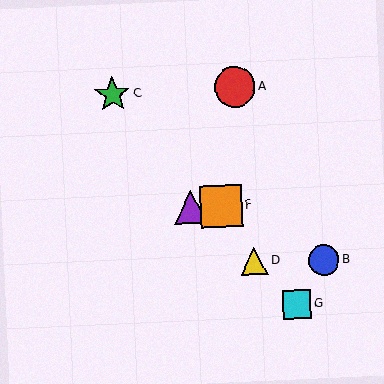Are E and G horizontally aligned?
No, E is at y≈207 and G is at y≈305.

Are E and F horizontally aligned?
Yes, both are at y≈207.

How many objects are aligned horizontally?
2 objects (E, F) are aligned horizontally.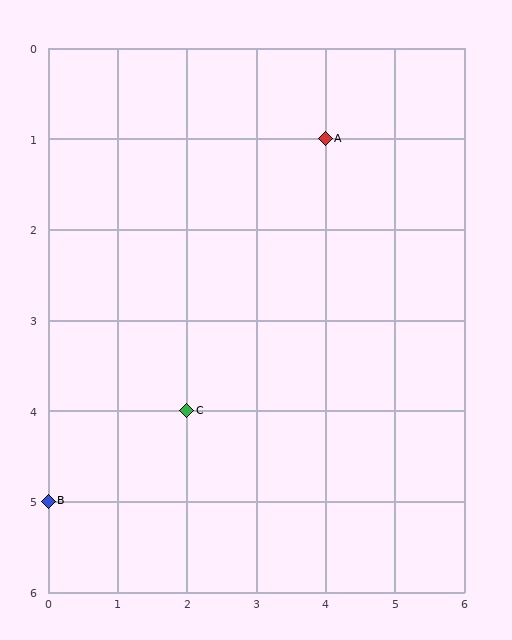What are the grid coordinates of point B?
Point B is at grid coordinates (0, 5).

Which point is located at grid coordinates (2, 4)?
Point C is at (2, 4).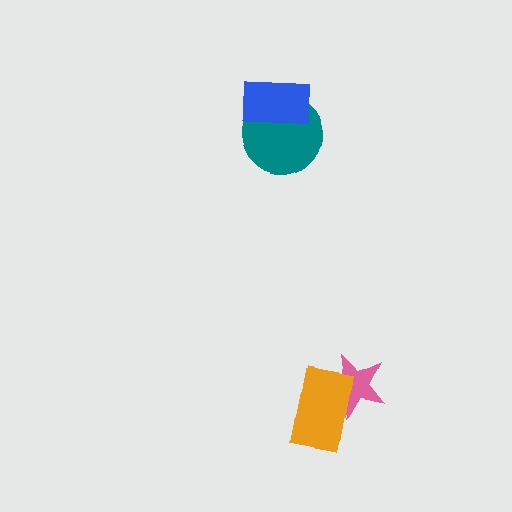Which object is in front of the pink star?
The orange rectangle is in front of the pink star.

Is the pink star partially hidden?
Yes, it is partially covered by another shape.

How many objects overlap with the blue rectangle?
1 object overlaps with the blue rectangle.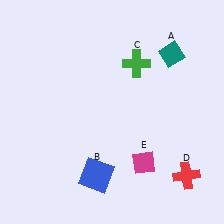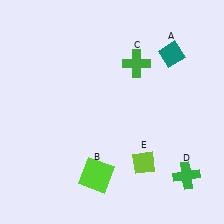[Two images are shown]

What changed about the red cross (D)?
In Image 1, D is red. In Image 2, it changed to green.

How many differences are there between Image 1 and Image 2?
There are 3 differences between the two images.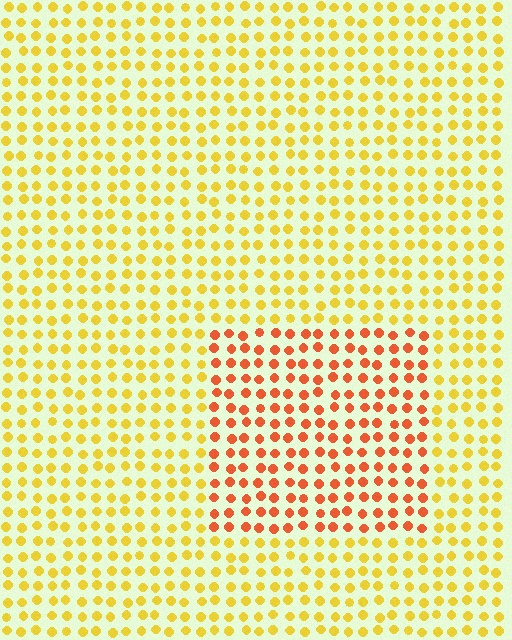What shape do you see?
I see a rectangle.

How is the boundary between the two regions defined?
The boundary is defined purely by a slight shift in hue (about 39 degrees). Spacing, size, and orientation are identical on both sides.